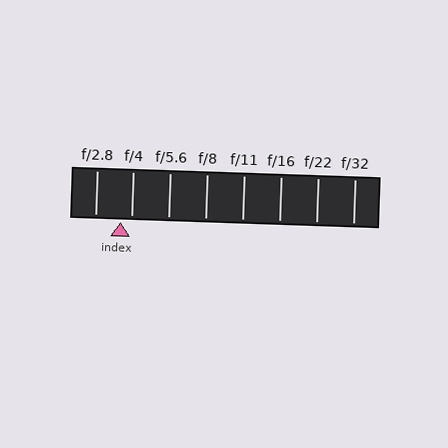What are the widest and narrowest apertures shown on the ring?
The widest aperture shown is f/2.8 and the narrowest is f/32.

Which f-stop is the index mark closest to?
The index mark is closest to f/4.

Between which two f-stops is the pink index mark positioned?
The index mark is between f/2.8 and f/4.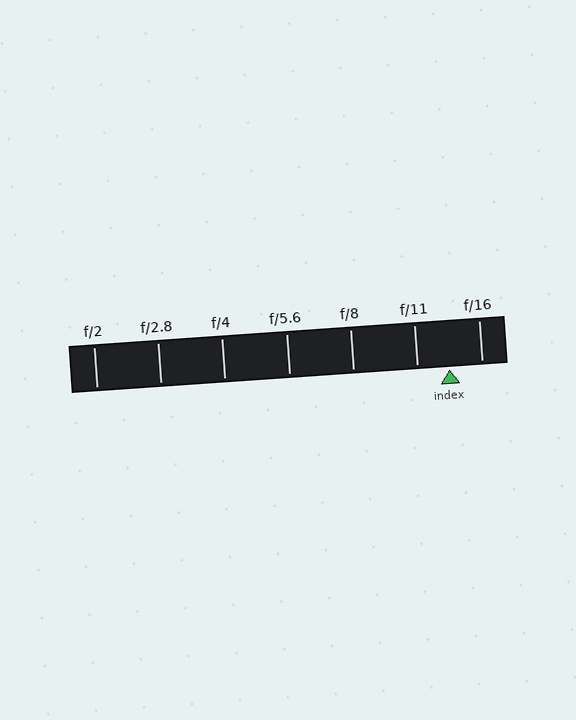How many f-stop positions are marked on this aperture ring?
There are 7 f-stop positions marked.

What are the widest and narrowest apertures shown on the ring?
The widest aperture shown is f/2 and the narrowest is f/16.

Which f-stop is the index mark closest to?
The index mark is closest to f/11.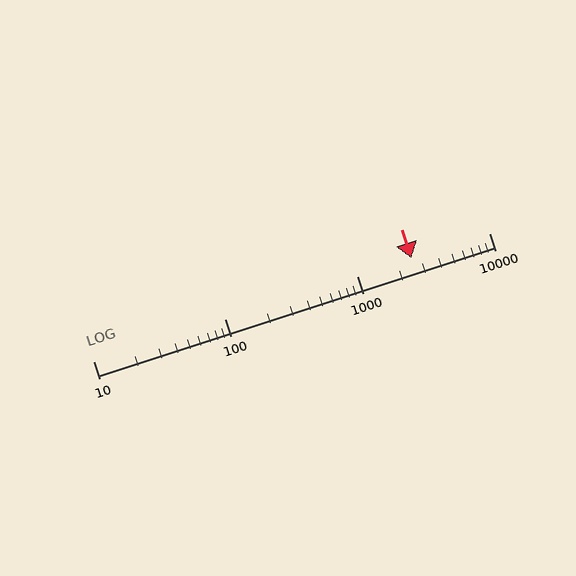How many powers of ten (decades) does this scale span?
The scale spans 3 decades, from 10 to 10000.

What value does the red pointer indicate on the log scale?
The pointer indicates approximately 2600.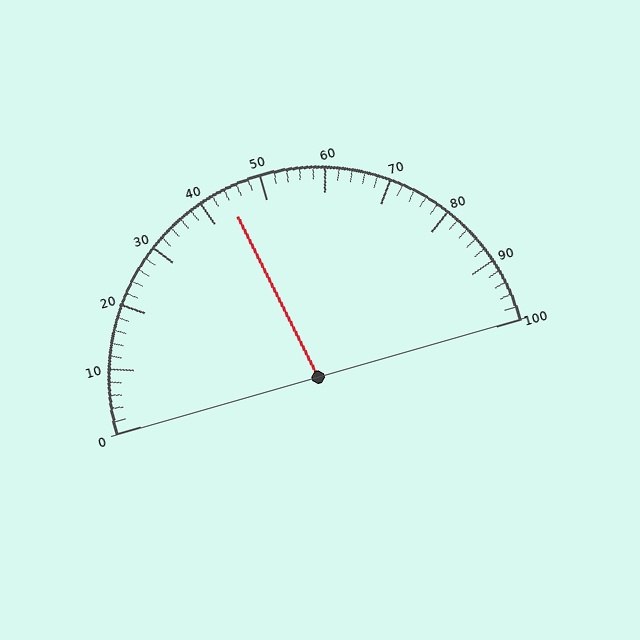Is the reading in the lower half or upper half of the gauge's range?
The reading is in the lower half of the range (0 to 100).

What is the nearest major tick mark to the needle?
The nearest major tick mark is 40.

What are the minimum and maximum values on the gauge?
The gauge ranges from 0 to 100.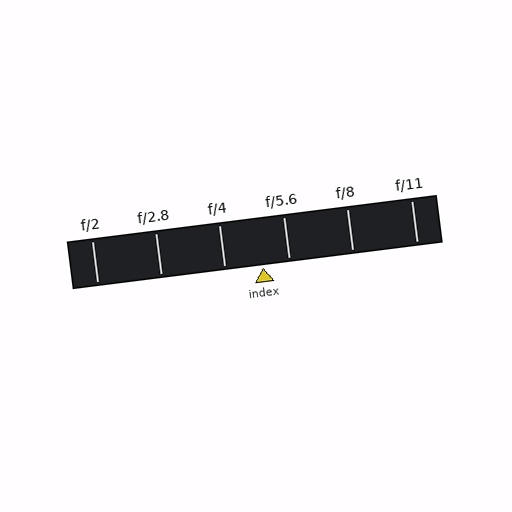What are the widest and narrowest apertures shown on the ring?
The widest aperture shown is f/2 and the narrowest is f/11.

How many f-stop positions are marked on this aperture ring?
There are 6 f-stop positions marked.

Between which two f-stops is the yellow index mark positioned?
The index mark is between f/4 and f/5.6.